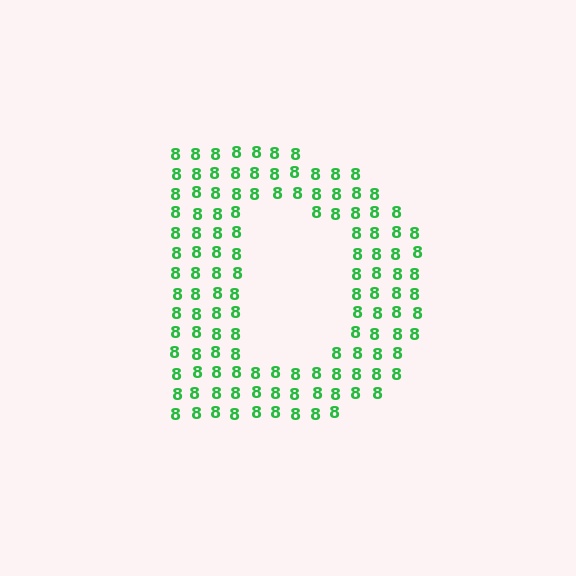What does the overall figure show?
The overall figure shows the letter D.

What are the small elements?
The small elements are digit 8's.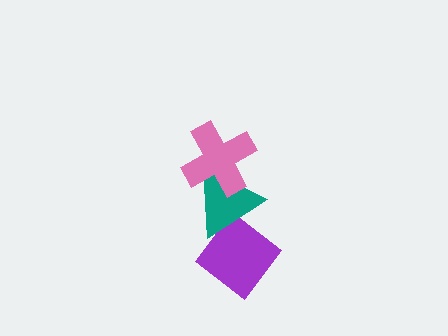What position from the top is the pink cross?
The pink cross is 1st from the top.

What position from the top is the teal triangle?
The teal triangle is 2nd from the top.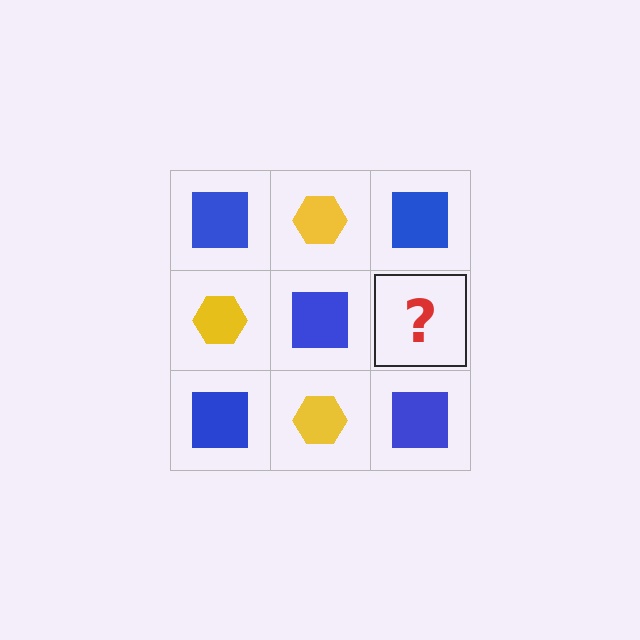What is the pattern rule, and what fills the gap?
The rule is that it alternates blue square and yellow hexagon in a checkerboard pattern. The gap should be filled with a yellow hexagon.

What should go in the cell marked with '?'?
The missing cell should contain a yellow hexagon.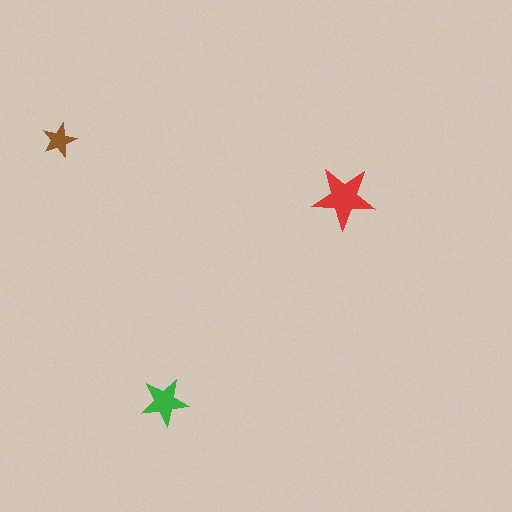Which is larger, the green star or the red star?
The red one.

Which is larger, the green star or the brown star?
The green one.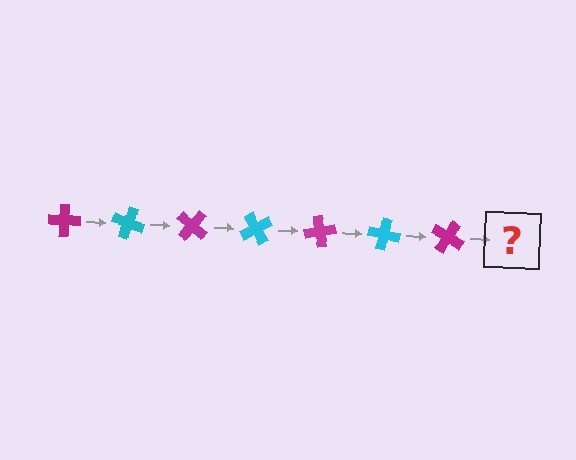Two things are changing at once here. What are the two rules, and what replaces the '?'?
The two rules are that it rotates 20 degrees each step and the color cycles through magenta and cyan. The '?' should be a cyan cross, rotated 140 degrees from the start.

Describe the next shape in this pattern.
It should be a cyan cross, rotated 140 degrees from the start.